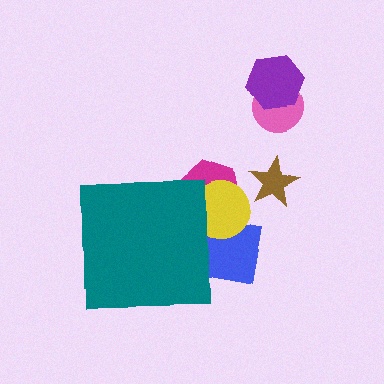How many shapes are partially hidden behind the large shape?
3 shapes are partially hidden.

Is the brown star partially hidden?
No, the brown star is fully visible.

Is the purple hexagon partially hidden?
No, the purple hexagon is fully visible.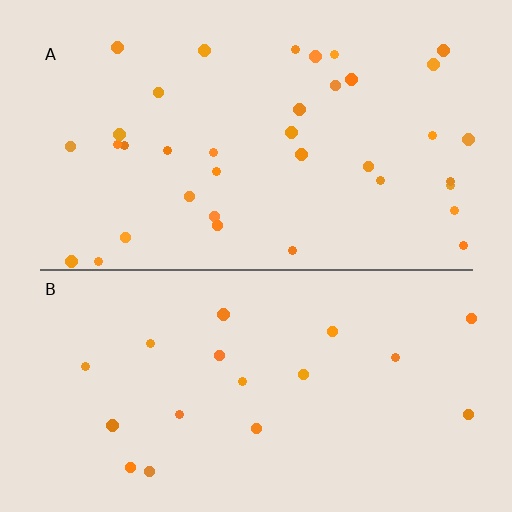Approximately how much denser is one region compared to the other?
Approximately 2.0× — region A over region B.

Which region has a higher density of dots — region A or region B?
A (the top).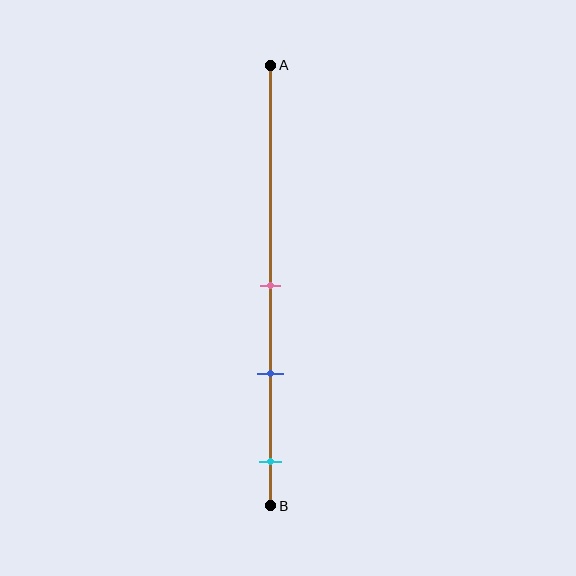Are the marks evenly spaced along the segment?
Yes, the marks are approximately evenly spaced.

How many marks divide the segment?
There are 3 marks dividing the segment.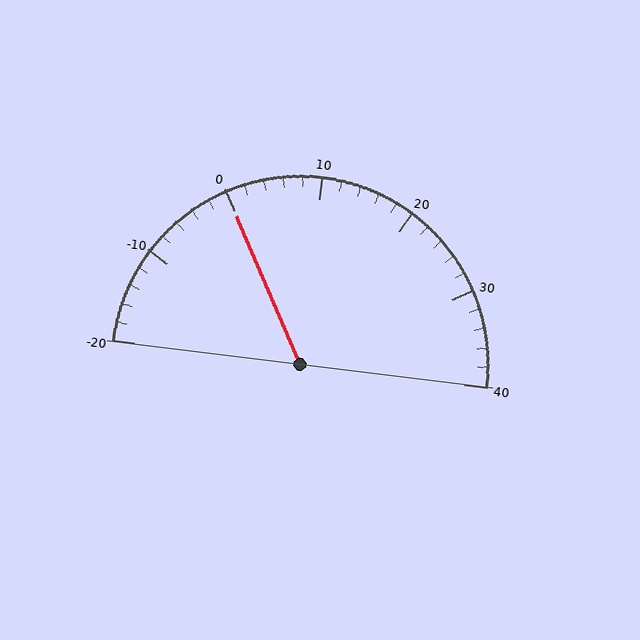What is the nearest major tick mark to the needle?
The nearest major tick mark is 0.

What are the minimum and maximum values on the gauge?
The gauge ranges from -20 to 40.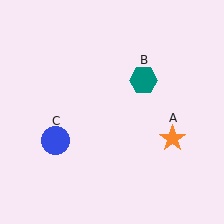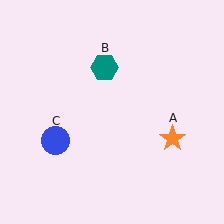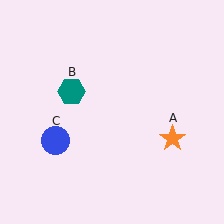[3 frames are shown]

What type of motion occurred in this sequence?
The teal hexagon (object B) rotated counterclockwise around the center of the scene.